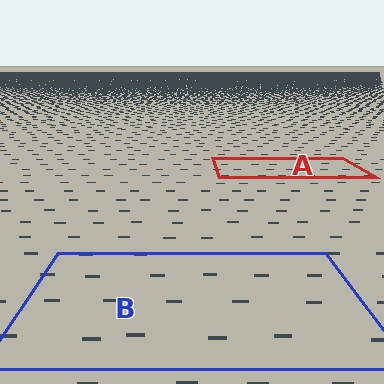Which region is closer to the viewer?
Region B is closer. The texture elements there are larger and more spread out.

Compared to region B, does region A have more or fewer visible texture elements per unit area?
Region A has more texture elements per unit area — they are packed more densely because it is farther away.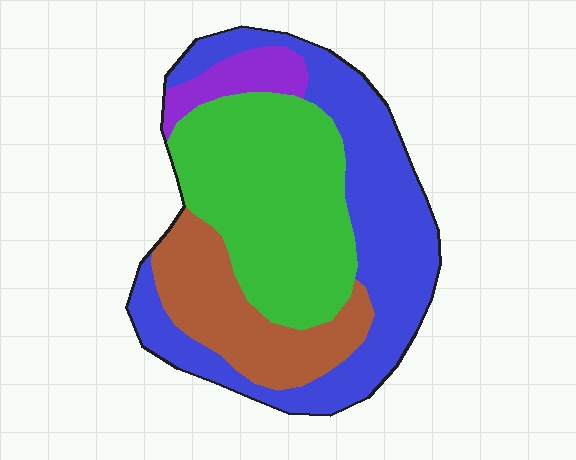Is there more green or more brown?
Green.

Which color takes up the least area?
Purple, at roughly 5%.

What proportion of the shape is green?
Green covers 36% of the shape.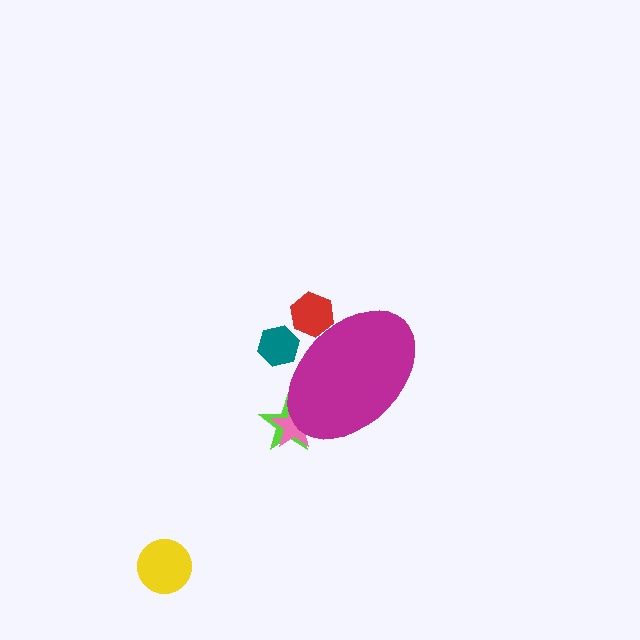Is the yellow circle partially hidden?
No, the yellow circle is fully visible.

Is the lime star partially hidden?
Yes, the lime star is partially hidden behind the magenta ellipse.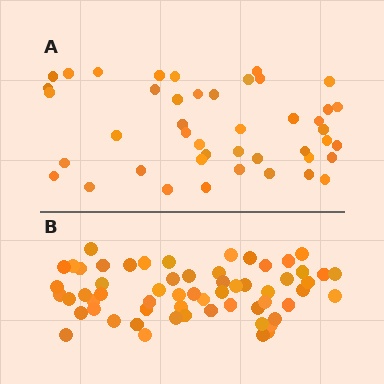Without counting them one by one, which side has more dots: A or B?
Region B (the bottom region) has more dots.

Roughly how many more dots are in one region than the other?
Region B has approximately 15 more dots than region A.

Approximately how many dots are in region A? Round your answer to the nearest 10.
About 40 dots. (The exact count is 44, which rounds to 40.)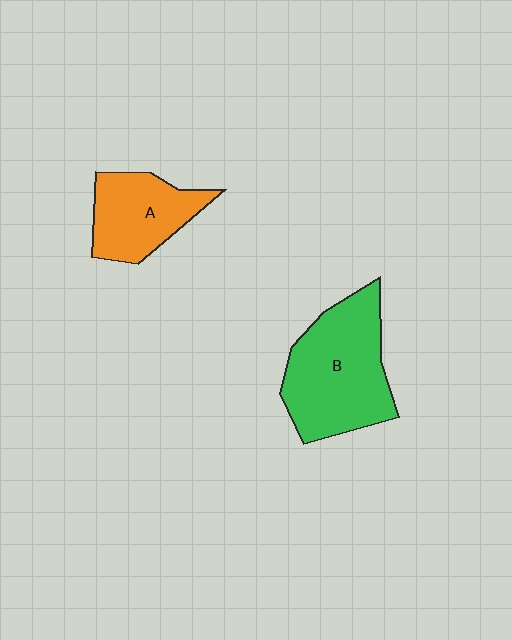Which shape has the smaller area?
Shape A (orange).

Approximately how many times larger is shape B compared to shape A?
Approximately 1.6 times.